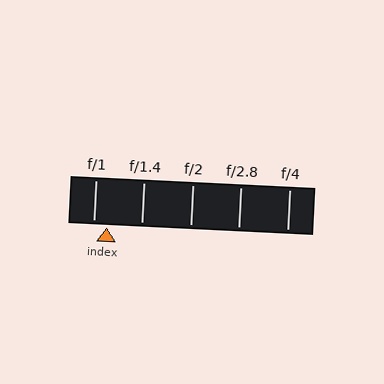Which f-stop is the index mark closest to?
The index mark is closest to f/1.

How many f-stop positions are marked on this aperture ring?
There are 5 f-stop positions marked.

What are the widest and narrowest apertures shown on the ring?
The widest aperture shown is f/1 and the narrowest is f/4.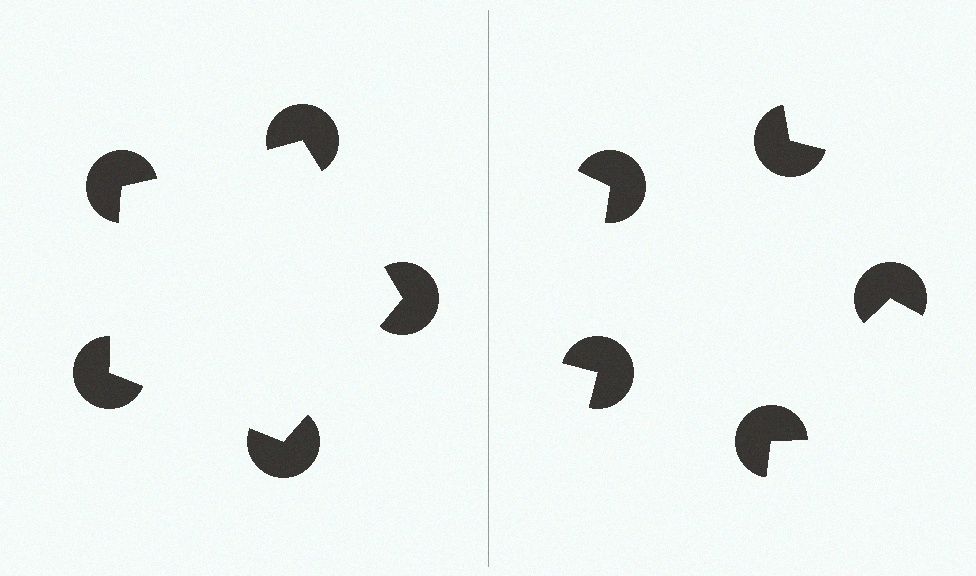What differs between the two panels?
The pac-man discs are positioned identically on both sides; only the wedge orientations differ. On the left they align to a pentagon; on the right they are misaligned.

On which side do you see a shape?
An illusory pentagon appears on the left side. On the right side the wedge cuts are rotated, so no coherent shape forms.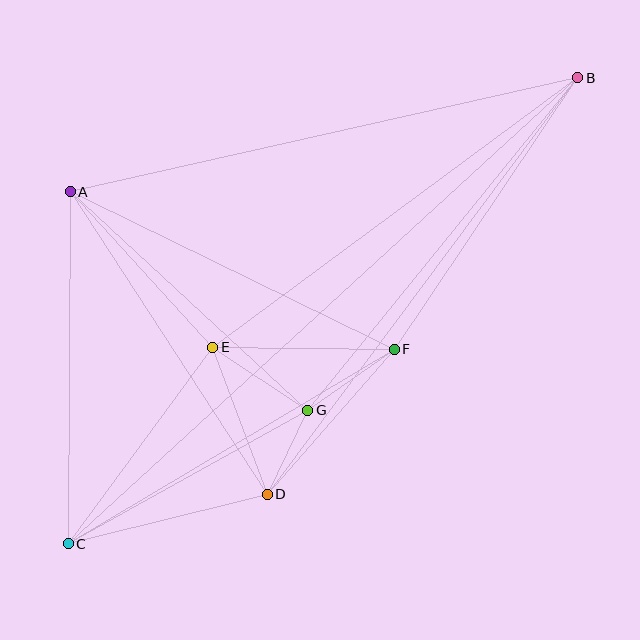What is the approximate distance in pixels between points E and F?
The distance between E and F is approximately 181 pixels.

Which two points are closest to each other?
Points D and G are closest to each other.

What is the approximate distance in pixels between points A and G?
The distance between A and G is approximately 323 pixels.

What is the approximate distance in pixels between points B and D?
The distance between B and D is approximately 519 pixels.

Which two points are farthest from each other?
Points B and C are farthest from each other.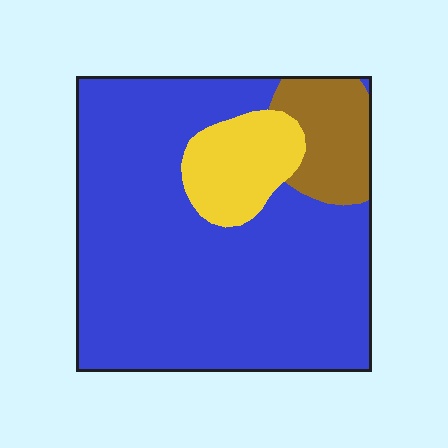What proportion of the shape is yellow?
Yellow takes up about one eighth (1/8) of the shape.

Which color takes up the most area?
Blue, at roughly 75%.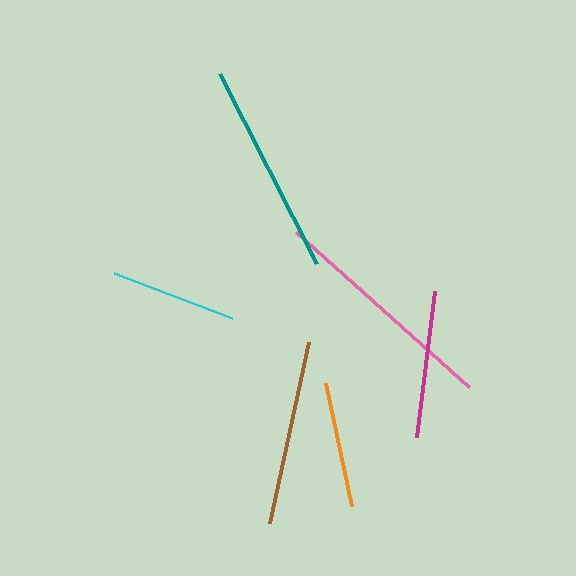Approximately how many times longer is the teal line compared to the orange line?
The teal line is approximately 1.7 times the length of the orange line.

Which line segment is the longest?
The pink line is the longest at approximately 233 pixels.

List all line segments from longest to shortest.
From longest to shortest: pink, teal, brown, magenta, orange, cyan.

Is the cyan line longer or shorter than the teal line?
The teal line is longer than the cyan line.